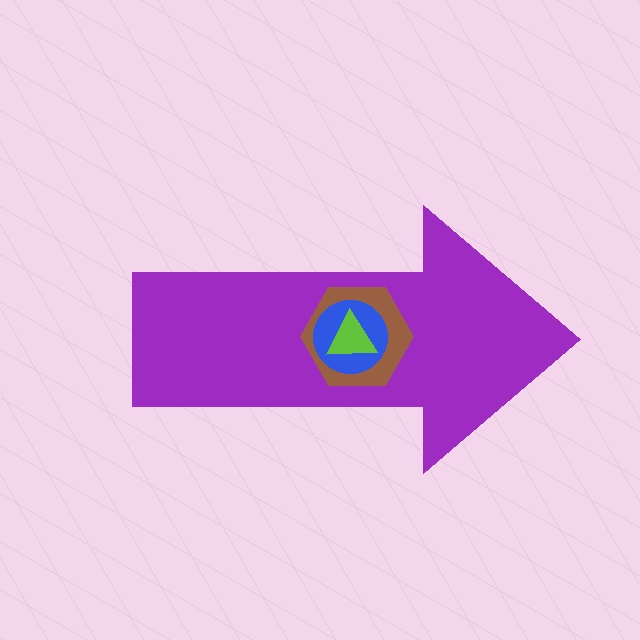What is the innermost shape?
The lime triangle.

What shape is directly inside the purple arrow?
The brown hexagon.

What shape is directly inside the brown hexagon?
The blue circle.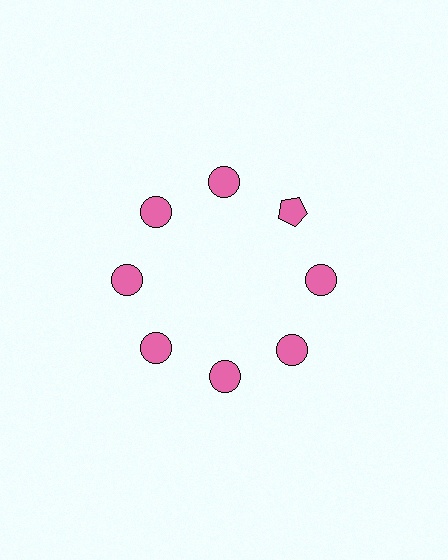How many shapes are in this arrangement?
There are 8 shapes arranged in a ring pattern.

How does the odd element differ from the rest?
It has a different shape: pentagon instead of circle.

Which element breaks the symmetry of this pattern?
The pink pentagon at roughly the 2 o'clock position breaks the symmetry. All other shapes are pink circles.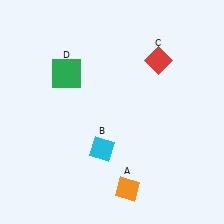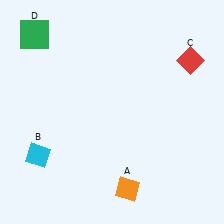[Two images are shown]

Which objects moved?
The objects that moved are: the cyan diamond (B), the red diamond (C), the green square (D).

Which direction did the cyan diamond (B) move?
The cyan diamond (B) moved left.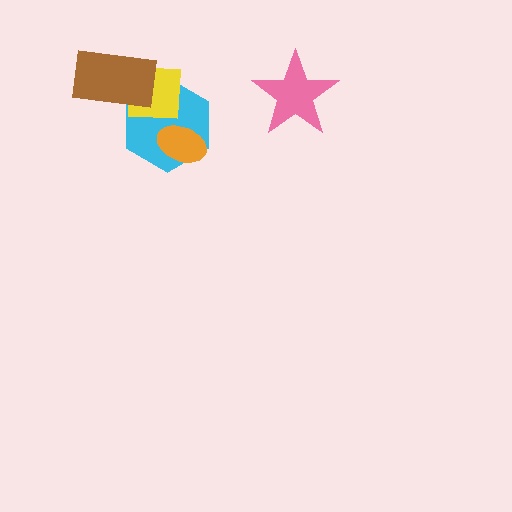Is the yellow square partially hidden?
Yes, it is partially covered by another shape.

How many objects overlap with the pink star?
0 objects overlap with the pink star.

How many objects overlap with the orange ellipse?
1 object overlaps with the orange ellipse.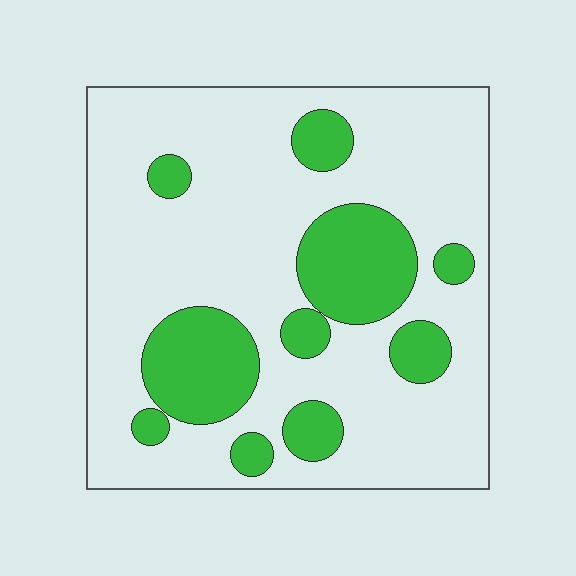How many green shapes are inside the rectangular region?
10.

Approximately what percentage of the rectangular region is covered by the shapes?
Approximately 25%.